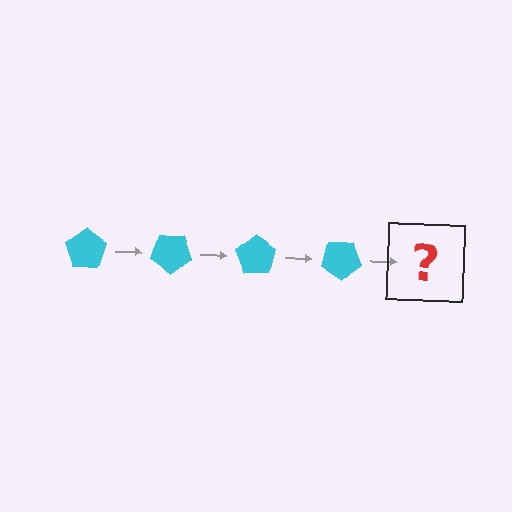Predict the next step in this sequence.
The next step is a cyan pentagon rotated 140 degrees.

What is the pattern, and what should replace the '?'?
The pattern is that the pentagon rotates 35 degrees each step. The '?' should be a cyan pentagon rotated 140 degrees.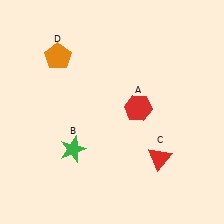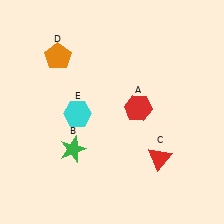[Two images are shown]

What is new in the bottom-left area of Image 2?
A cyan hexagon (E) was added in the bottom-left area of Image 2.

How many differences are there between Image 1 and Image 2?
There is 1 difference between the two images.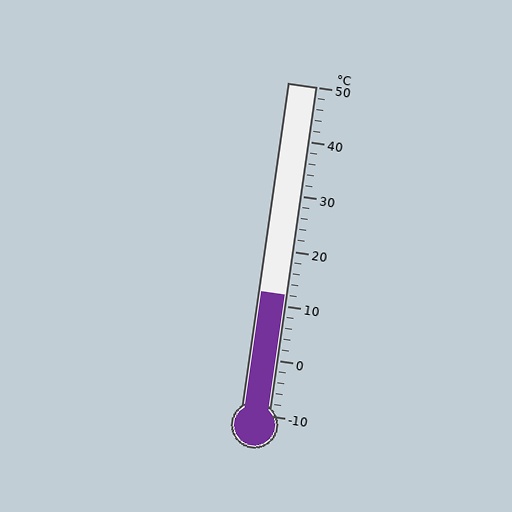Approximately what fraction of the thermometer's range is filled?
The thermometer is filled to approximately 35% of its range.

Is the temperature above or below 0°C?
The temperature is above 0°C.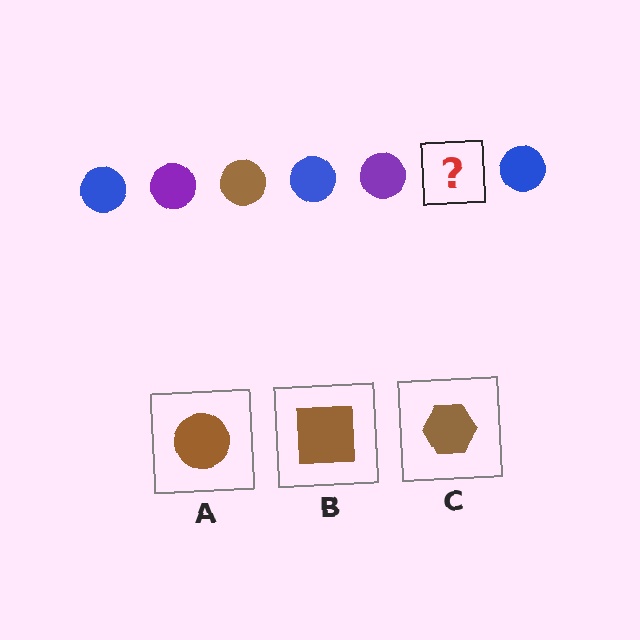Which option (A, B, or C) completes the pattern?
A.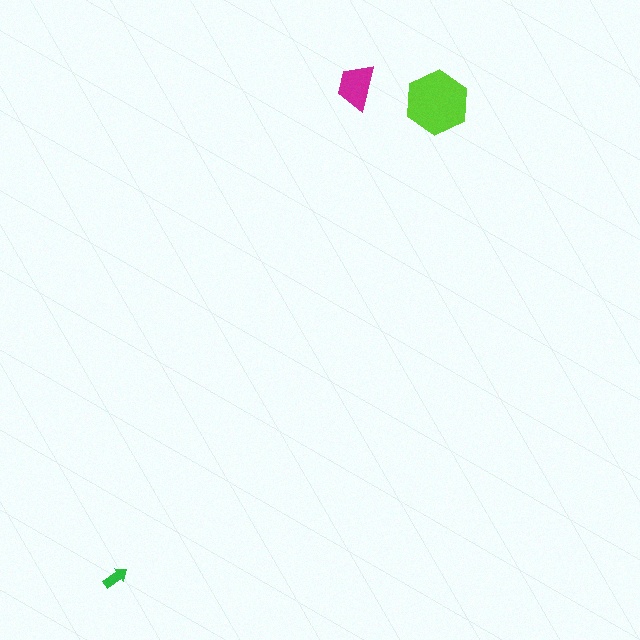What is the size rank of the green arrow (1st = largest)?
3rd.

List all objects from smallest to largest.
The green arrow, the magenta trapezoid, the lime hexagon.